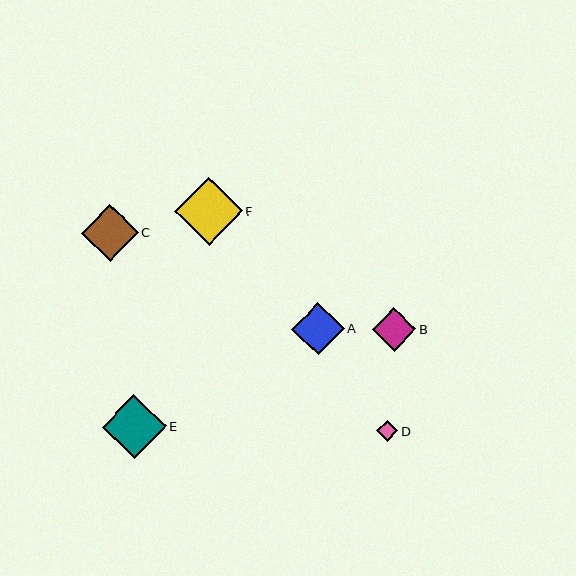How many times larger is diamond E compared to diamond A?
Diamond E is approximately 1.2 times the size of diamond A.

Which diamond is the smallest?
Diamond D is the smallest with a size of approximately 21 pixels.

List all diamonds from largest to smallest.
From largest to smallest: F, E, C, A, B, D.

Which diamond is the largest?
Diamond F is the largest with a size of approximately 68 pixels.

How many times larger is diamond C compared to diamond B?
Diamond C is approximately 1.3 times the size of diamond B.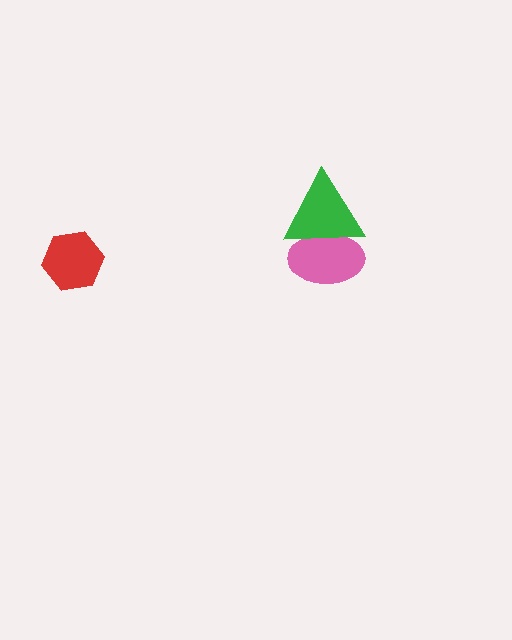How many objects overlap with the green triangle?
1 object overlaps with the green triangle.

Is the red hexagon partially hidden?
No, no other shape covers it.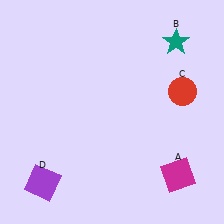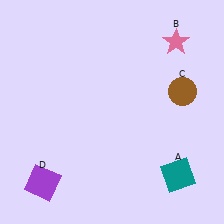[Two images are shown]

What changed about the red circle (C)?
In Image 1, C is red. In Image 2, it changed to brown.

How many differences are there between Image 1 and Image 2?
There are 3 differences between the two images.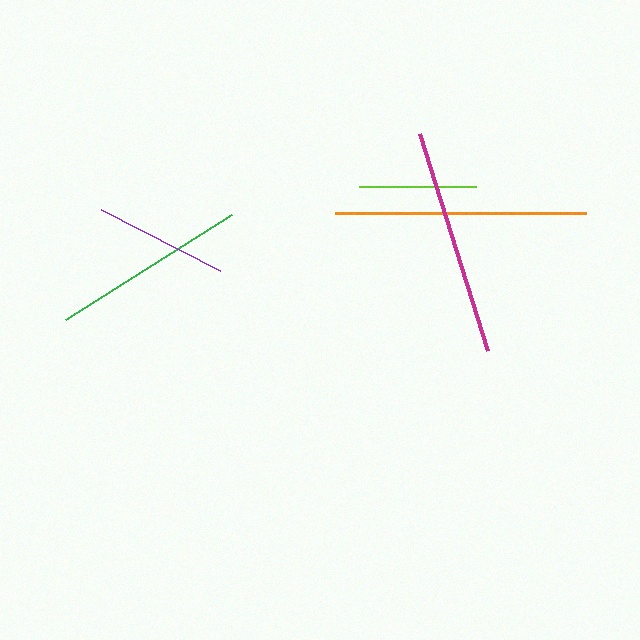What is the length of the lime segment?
The lime segment is approximately 117 pixels long.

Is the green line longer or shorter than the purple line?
The green line is longer than the purple line.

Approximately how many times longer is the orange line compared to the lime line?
The orange line is approximately 2.2 times the length of the lime line.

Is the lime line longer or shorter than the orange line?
The orange line is longer than the lime line.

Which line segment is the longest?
The orange line is the longest at approximately 251 pixels.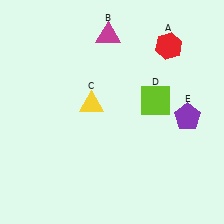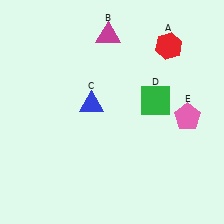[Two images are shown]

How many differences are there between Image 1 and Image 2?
There are 3 differences between the two images.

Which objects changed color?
C changed from yellow to blue. D changed from lime to green. E changed from purple to pink.